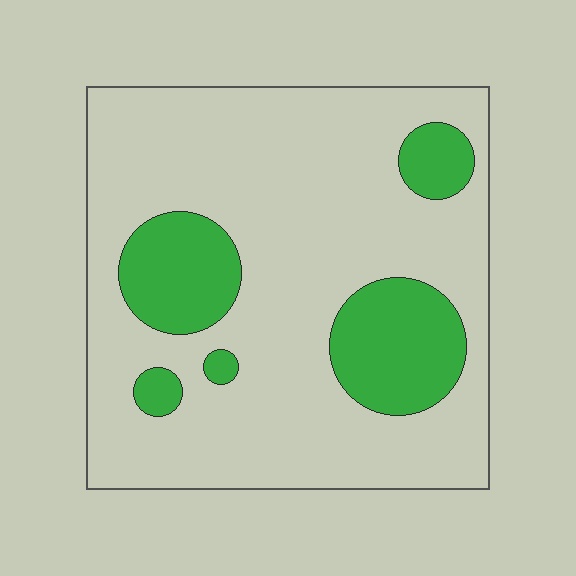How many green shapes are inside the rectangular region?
5.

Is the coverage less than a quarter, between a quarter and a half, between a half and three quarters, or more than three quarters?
Less than a quarter.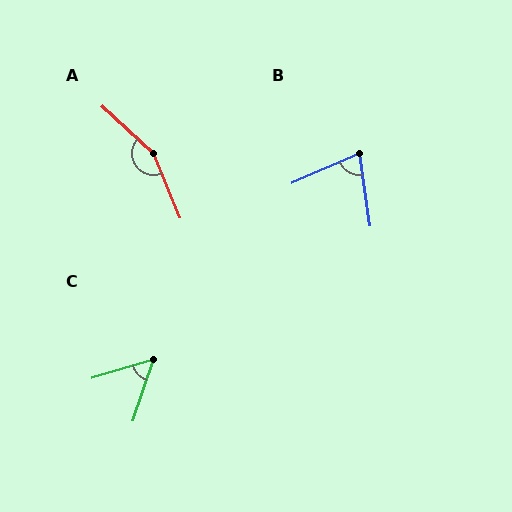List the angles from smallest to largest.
C (55°), B (74°), A (155°).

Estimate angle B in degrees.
Approximately 74 degrees.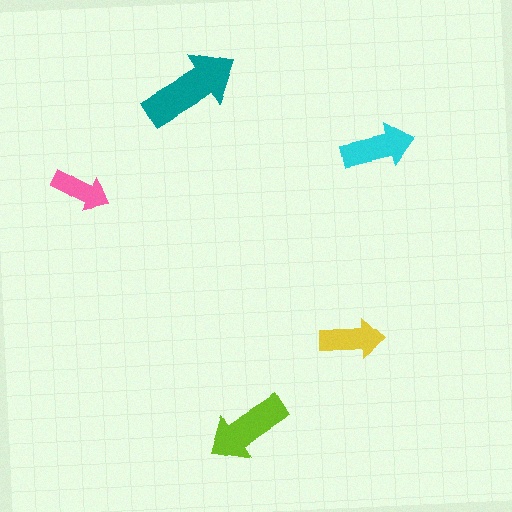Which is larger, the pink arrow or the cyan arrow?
The cyan one.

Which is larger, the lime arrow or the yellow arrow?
The lime one.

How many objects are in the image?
There are 5 objects in the image.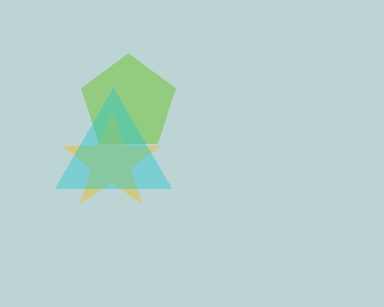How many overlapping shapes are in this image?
There are 3 overlapping shapes in the image.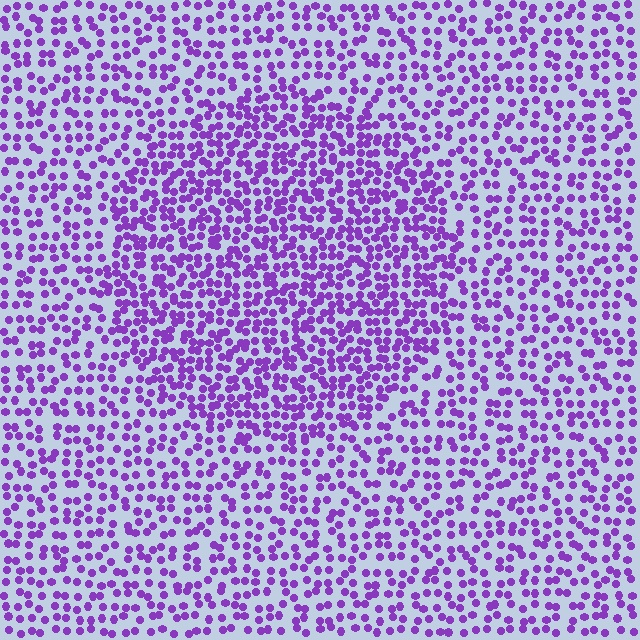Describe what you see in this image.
The image contains small purple elements arranged at two different densities. A circle-shaped region is visible where the elements are more densely packed than the surrounding area.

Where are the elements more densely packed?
The elements are more densely packed inside the circle boundary.